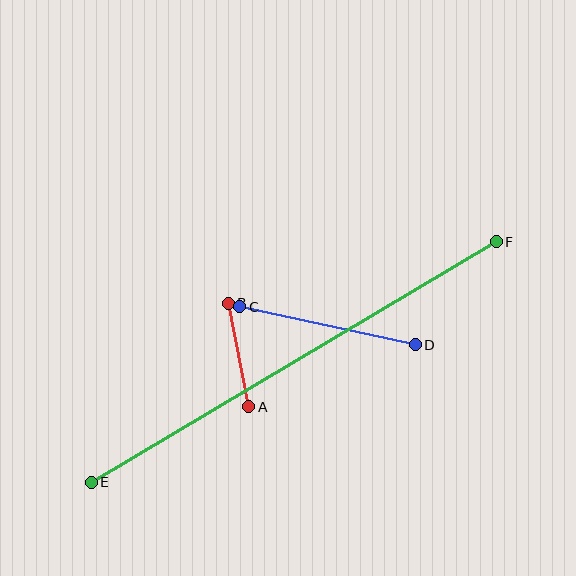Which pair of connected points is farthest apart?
Points E and F are farthest apart.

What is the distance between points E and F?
The distance is approximately 471 pixels.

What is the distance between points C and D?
The distance is approximately 179 pixels.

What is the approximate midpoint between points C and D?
The midpoint is at approximately (327, 326) pixels.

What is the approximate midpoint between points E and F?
The midpoint is at approximately (294, 362) pixels.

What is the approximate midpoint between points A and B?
The midpoint is at approximately (239, 355) pixels.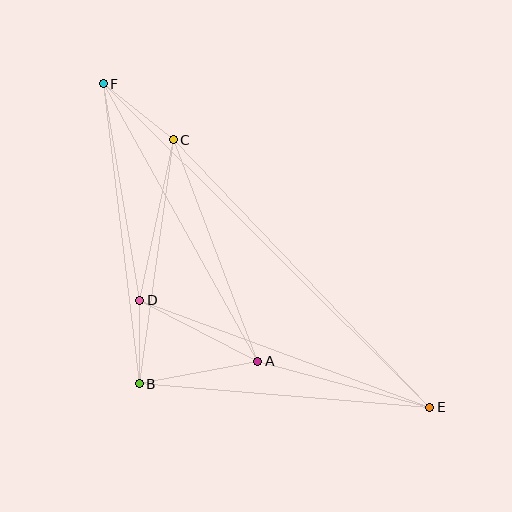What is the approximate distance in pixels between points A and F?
The distance between A and F is approximately 318 pixels.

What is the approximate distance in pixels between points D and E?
The distance between D and E is approximately 309 pixels.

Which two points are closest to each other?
Points B and D are closest to each other.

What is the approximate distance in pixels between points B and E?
The distance between B and E is approximately 292 pixels.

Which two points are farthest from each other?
Points E and F are farthest from each other.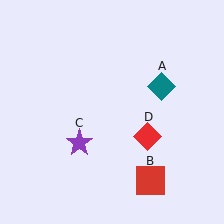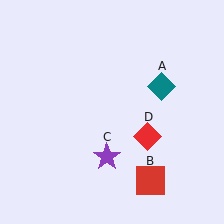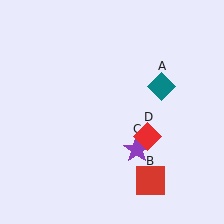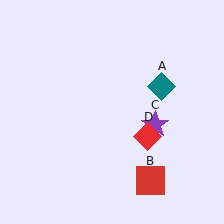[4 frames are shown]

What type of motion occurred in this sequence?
The purple star (object C) rotated counterclockwise around the center of the scene.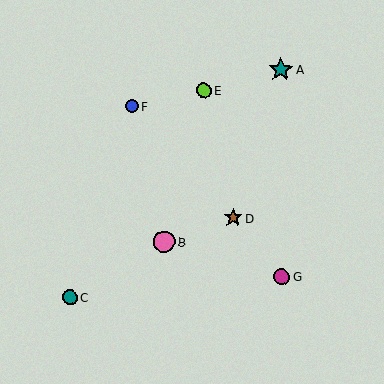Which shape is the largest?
The teal star (labeled A) is the largest.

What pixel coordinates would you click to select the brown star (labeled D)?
Click at (233, 218) to select the brown star D.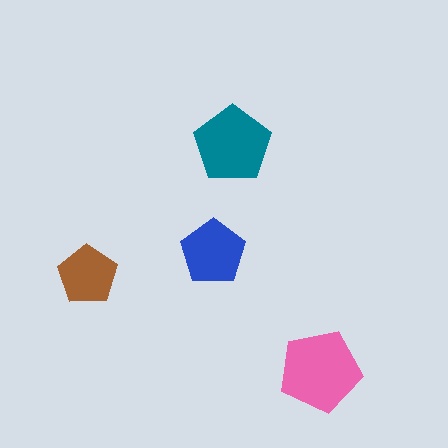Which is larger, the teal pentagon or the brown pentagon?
The teal one.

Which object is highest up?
The teal pentagon is topmost.